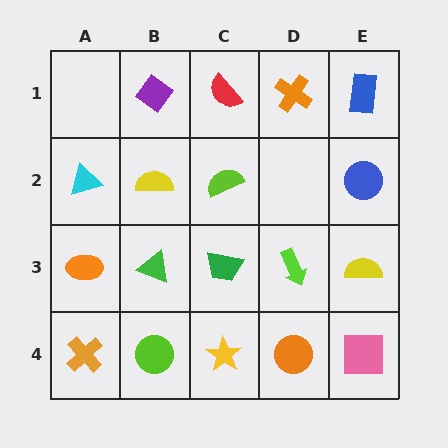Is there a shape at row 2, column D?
No, that cell is empty.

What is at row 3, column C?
A green trapezoid.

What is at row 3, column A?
An orange ellipse.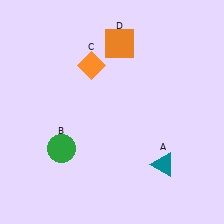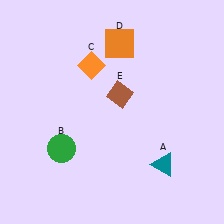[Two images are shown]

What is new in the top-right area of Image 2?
A brown diamond (E) was added in the top-right area of Image 2.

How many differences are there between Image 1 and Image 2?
There is 1 difference between the two images.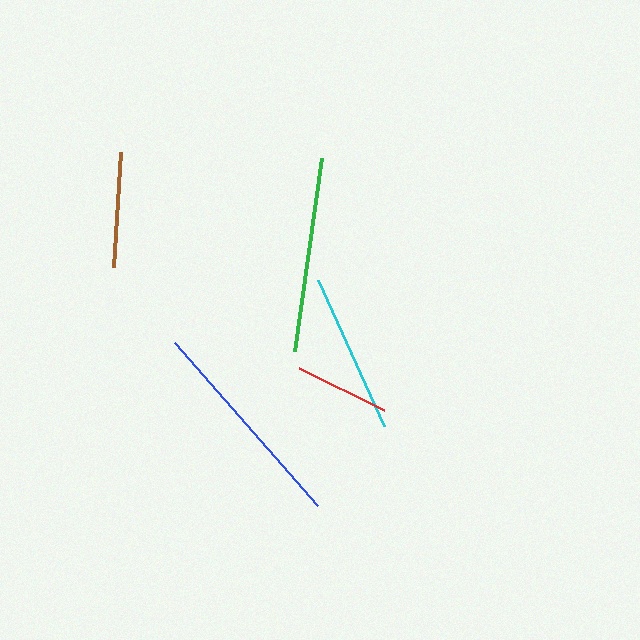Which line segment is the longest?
The blue line is the longest at approximately 217 pixels.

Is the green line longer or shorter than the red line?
The green line is longer than the red line.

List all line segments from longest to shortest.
From longest to shortest: blue, green, cyan, brown, red.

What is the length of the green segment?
The green segment is approximately 194 pixels long.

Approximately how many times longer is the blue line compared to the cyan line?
The blue line is approximately 1.4 times the length of the cyan line.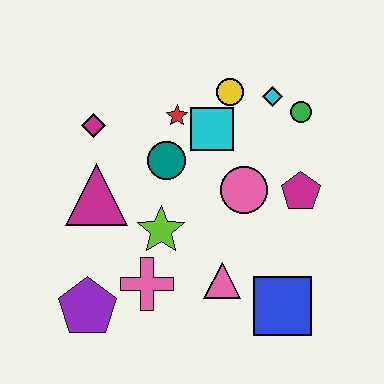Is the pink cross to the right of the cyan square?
No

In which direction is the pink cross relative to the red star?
The pink cross is below the red star.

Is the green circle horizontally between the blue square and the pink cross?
No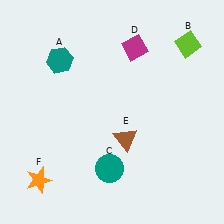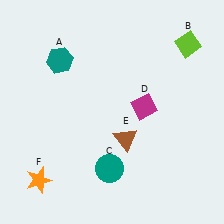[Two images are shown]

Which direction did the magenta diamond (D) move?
The magenta diamond (D) moved down.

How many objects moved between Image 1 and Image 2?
1 object moved between the two images.